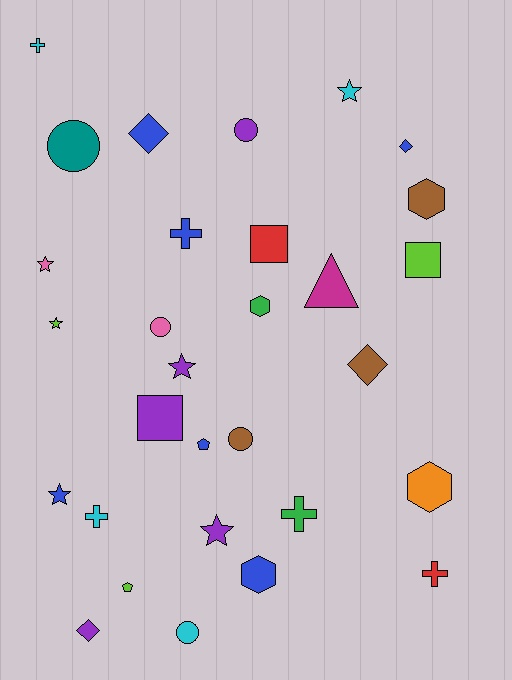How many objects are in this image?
There are 30 objects.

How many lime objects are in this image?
There are 3 lime objects.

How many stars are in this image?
There are 6 stars.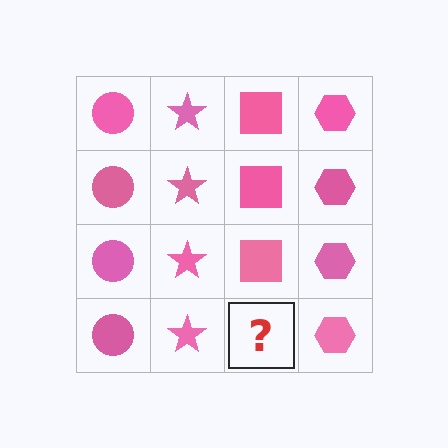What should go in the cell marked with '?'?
The missing cell should contain a pink square.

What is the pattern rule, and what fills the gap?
The rule is that each column has a consistent shape. The gap should be filled with a pink square.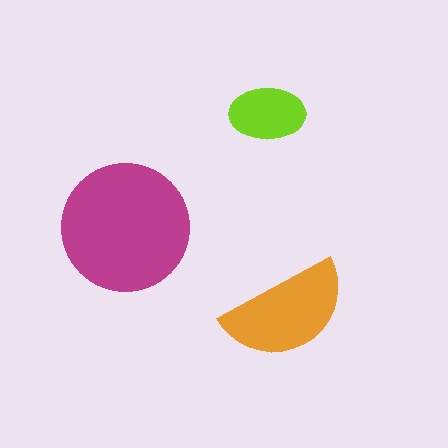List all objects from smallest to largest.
The lime ellipse, the orange semicircle, the magenta circle.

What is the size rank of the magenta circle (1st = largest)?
1st.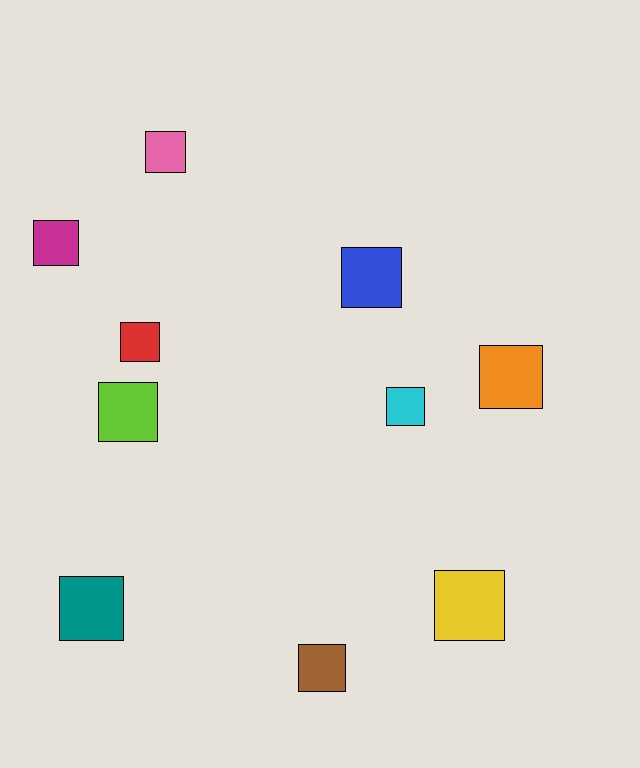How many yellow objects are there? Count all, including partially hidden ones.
There is 1 yellow object.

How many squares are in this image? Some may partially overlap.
There are 10 squares.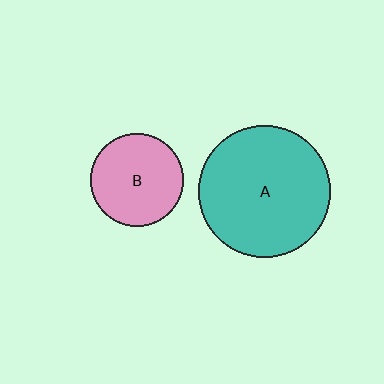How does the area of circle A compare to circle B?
Approximately 2.0 times.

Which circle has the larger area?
Circle A (teal).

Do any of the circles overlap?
No, none of the circles overlap.